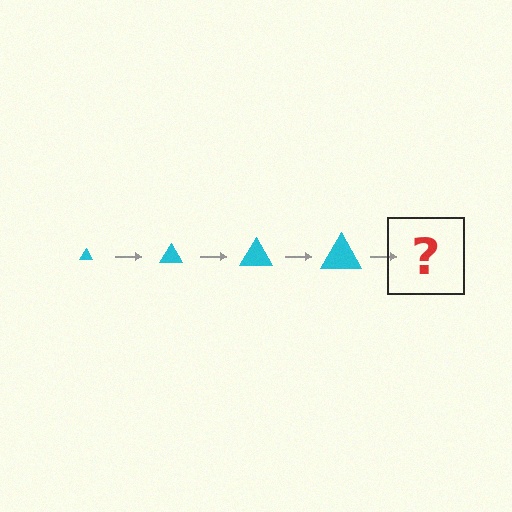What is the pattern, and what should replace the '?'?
The pattern is that the triangle gets progressively larger each step. The '?' should be a cyan triangle, larger than the previous one.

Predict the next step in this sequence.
The next step is a cyan triangle, larger than the previous one.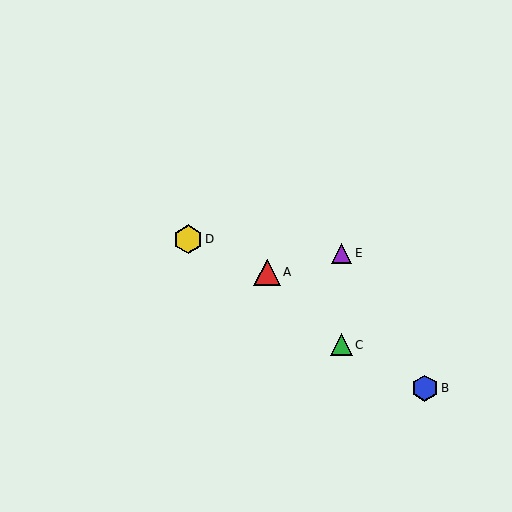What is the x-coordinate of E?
Object E is at x≈341.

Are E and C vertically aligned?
Yes, both are at x≈341.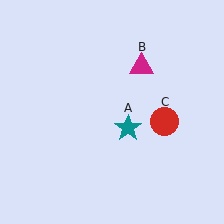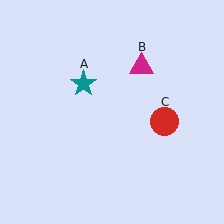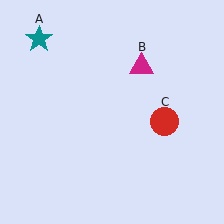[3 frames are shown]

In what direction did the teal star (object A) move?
The teal star (object A) moved up and to the left.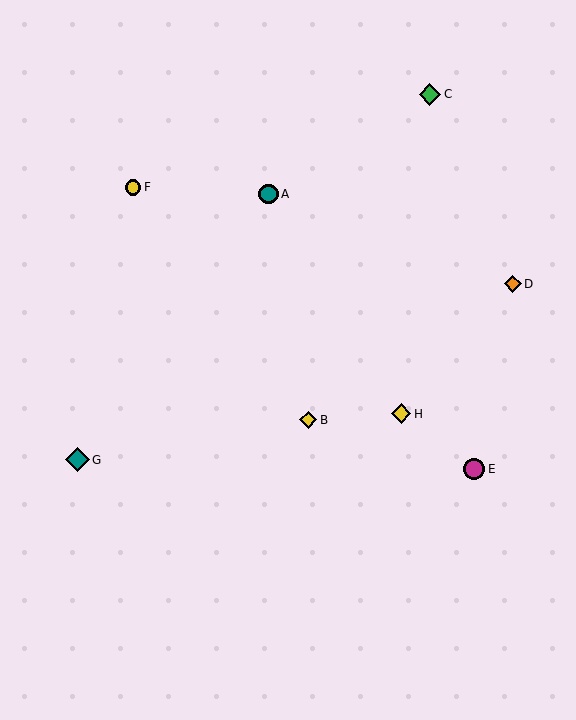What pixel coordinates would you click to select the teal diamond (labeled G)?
Click at (77, 460) to select the teal diamond G.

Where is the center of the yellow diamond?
The center of the yellow diamond is at (401, 414).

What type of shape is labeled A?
Shape A is a teal circle.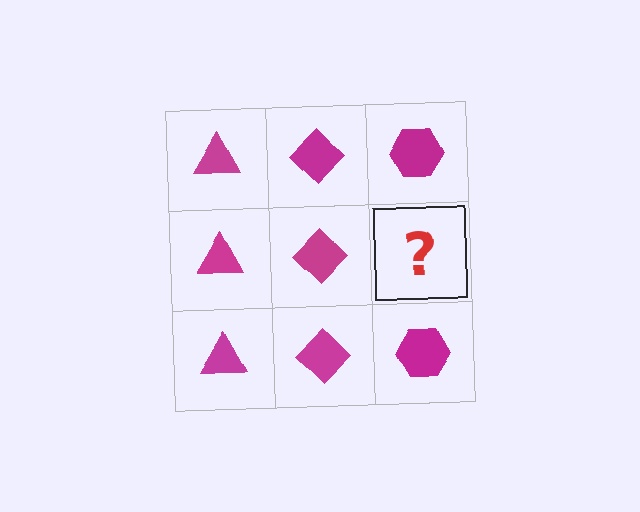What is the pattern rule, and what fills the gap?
The rule is that each column has a consistent shape. The gap should be filled with a magenta hexagon.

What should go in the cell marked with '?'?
The missing cell should contain a magenta hexagon.